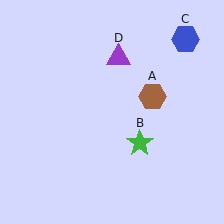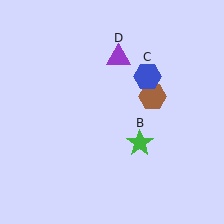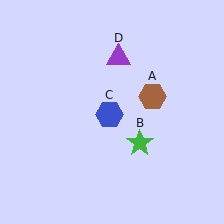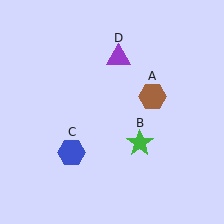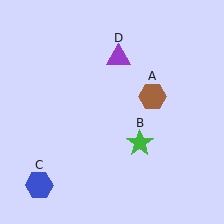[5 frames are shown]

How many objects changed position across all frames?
1 object changed position: blue hexagon (object C).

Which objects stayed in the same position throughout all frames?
Brown hexagon (object A) and green star (object B) and purple triangle (object D) remained stationary.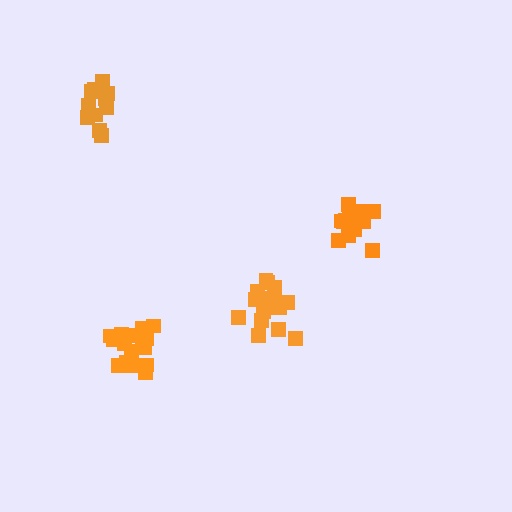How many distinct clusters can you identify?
There are 4 distinct clusters.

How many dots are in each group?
Group 1: 17 dots, Group 2: 17 dots, Group 3: 11 dots, Group 4: 15 dots (60 total).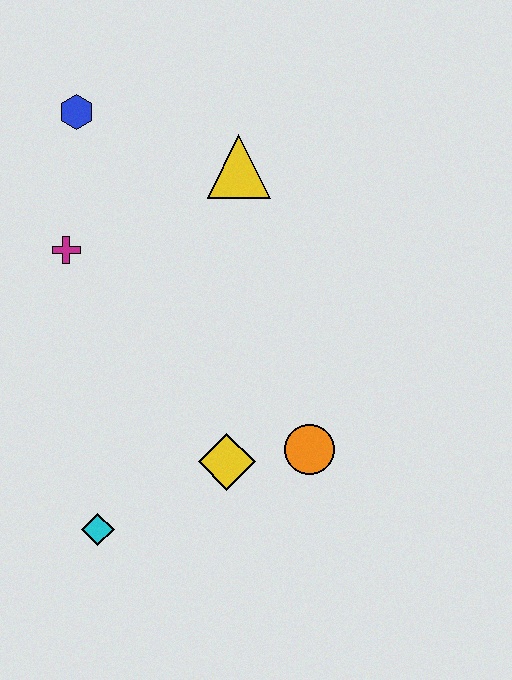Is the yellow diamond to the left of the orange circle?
Yes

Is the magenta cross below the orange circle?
No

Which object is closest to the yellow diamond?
The orange circle is closest to the yellow diamond.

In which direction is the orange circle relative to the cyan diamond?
The orange circle is to the right of the cyan diamond.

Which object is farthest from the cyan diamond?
The blue hexagon is farthest from the cyan diamond.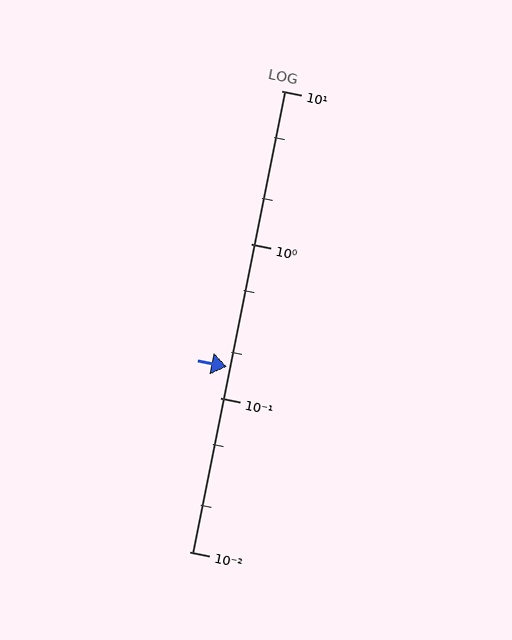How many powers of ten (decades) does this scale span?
The scale spans 3 decades, from 0.01 to 10.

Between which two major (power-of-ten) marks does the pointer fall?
The pointer is between 0.1 and 1.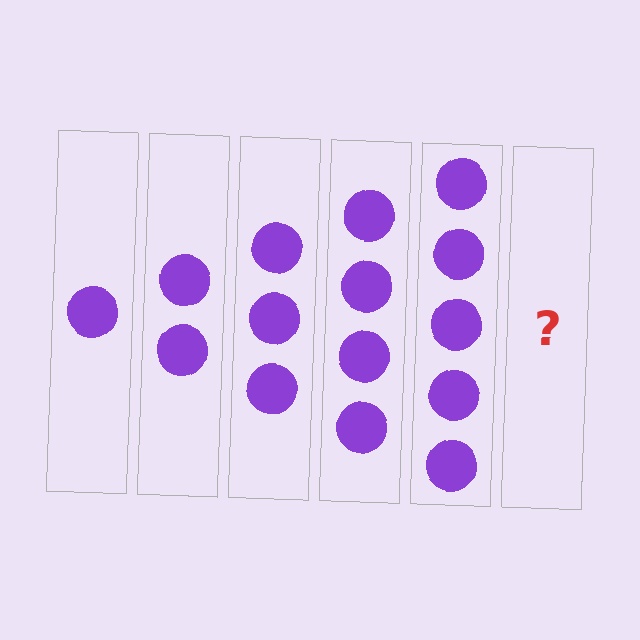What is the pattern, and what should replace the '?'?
The pattern is that each step adds one more circle. The '?' should be 6 circles.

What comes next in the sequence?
The next element should be 6 circles.